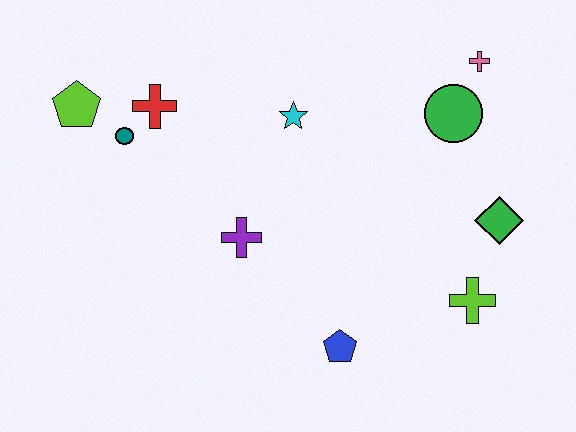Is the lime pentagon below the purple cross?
No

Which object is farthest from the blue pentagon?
The lime pentagon is farthest from the blue pentagon.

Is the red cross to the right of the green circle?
No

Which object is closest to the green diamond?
The lime cross is closest to the green diamond.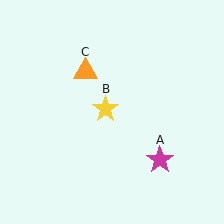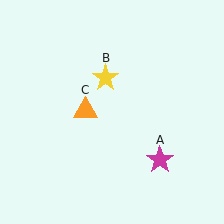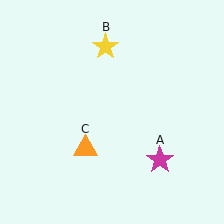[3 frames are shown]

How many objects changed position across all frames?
2 objects changed position: yellow star (object B), orange triangle (object C).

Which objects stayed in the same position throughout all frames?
Magenta star (object A) remained stationary.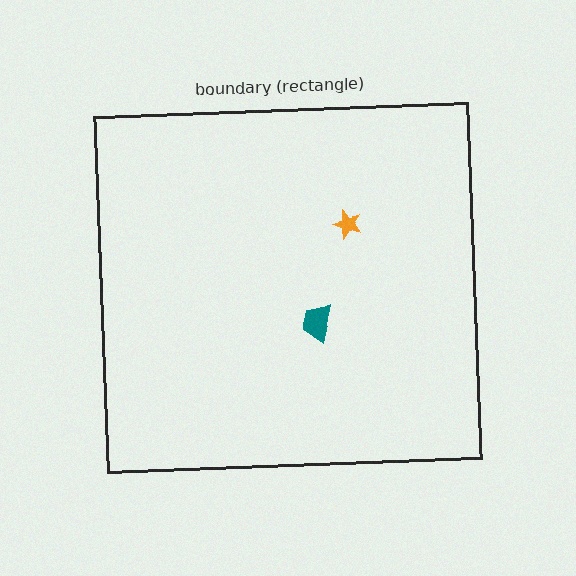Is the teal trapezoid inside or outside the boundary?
Inside.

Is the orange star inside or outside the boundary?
Inside.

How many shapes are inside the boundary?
2 inside, 0 outside.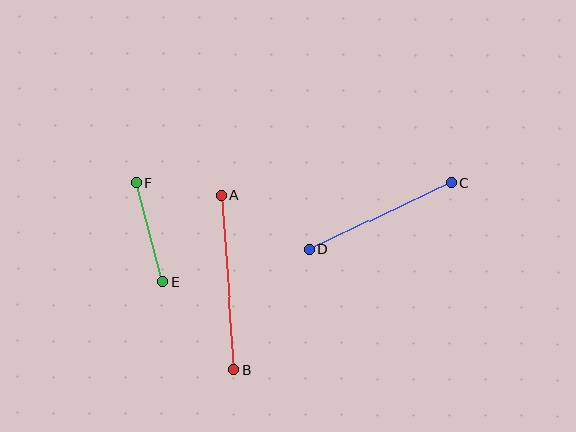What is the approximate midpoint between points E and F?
The midpoint is at approximately (149, 233) pixels.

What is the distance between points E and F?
The distance is approximately 103 pixels.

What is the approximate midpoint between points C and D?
The midpoint is at approximately (380, 216) pixels.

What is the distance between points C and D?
The distance is approximately 157 pixels.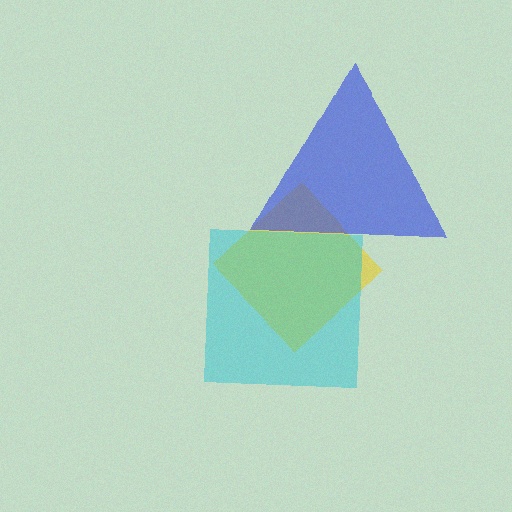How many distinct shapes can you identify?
There are 3 distinct shapes: a yellow diamond, a cyan square, a blue triangle.